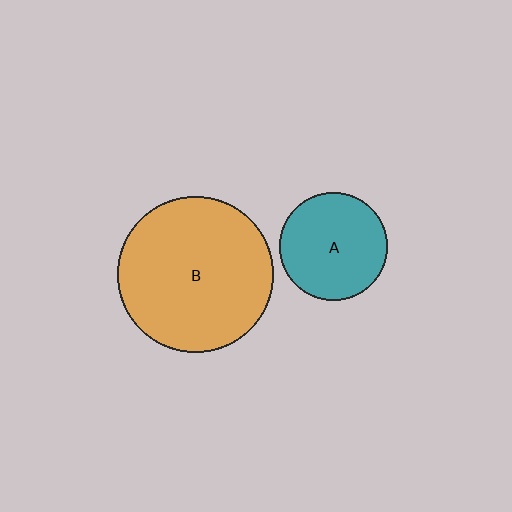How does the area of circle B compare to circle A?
Approximately 2.1 times.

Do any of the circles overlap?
No, none of the circles overlap.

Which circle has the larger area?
Circle B (orange).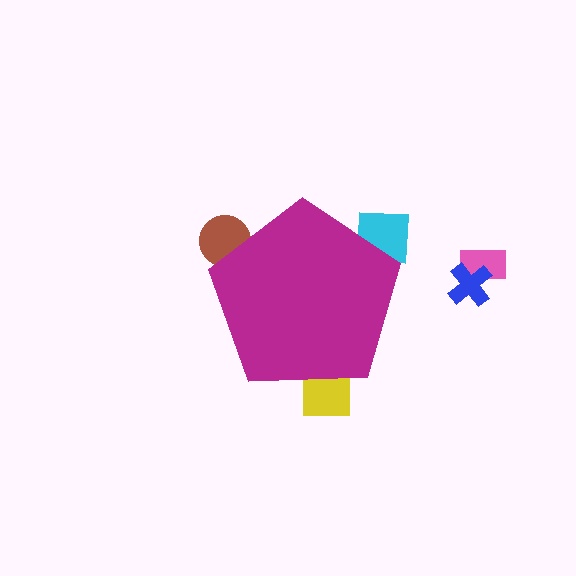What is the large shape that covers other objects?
A magenta pentagon.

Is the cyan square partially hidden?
Yes, the cyan square is partially hidden behind the magenta pentagon.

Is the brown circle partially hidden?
Yes, the brown circle is partially hidden behind the magenta pentagon.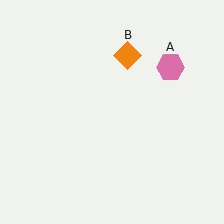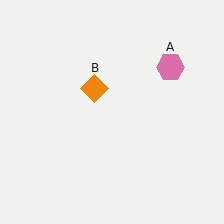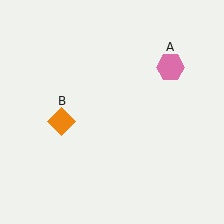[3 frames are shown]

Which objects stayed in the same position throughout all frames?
Pink hexagon (object A) remained stationary.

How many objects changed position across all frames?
1 object changed position: orange diamond (object B).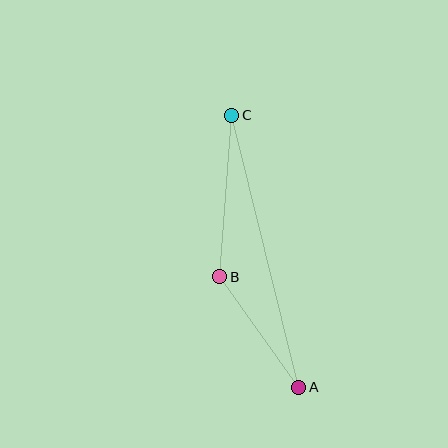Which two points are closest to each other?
Points A and B are closest to each other.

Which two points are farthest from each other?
Points A and C are farthest from each other.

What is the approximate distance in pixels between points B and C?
The distance between B and C is approximately 162 pixels.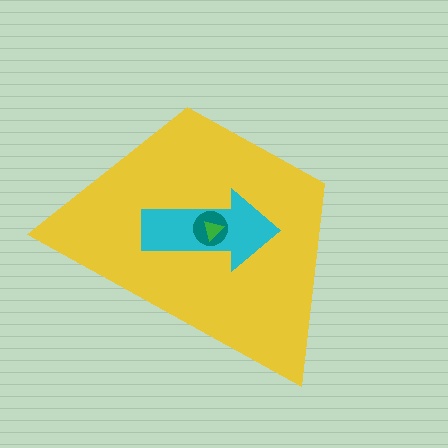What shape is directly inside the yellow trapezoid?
The cyan arrow.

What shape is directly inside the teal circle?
The green triangle.